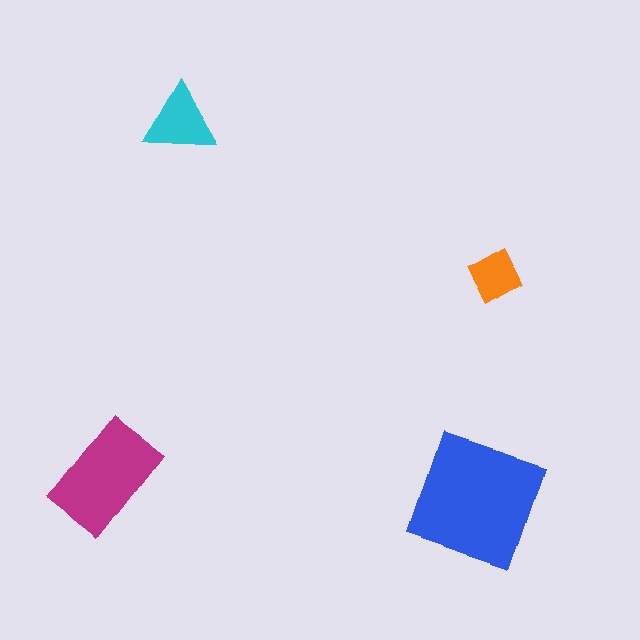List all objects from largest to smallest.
The blue square, the magenta rectangle, the cyan triangle, the orange diamond.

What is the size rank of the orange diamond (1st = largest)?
4th.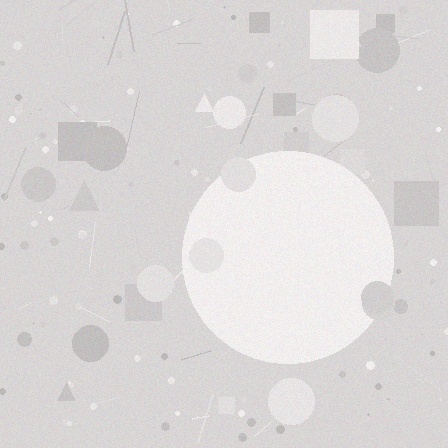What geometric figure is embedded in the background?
A circle is embedded in the background.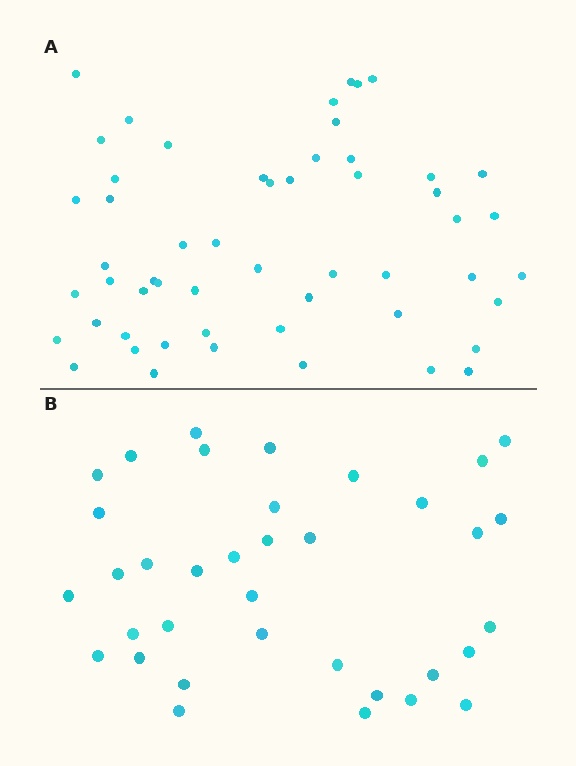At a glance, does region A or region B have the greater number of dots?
Region A (the top region) has more dots.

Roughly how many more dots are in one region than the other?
Region A has approximately 20 more dots than region B.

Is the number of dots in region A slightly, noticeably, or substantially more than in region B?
Region A has substantially more. The ratio is roughly 1.5 to 1.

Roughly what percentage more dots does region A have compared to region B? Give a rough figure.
About 50% more.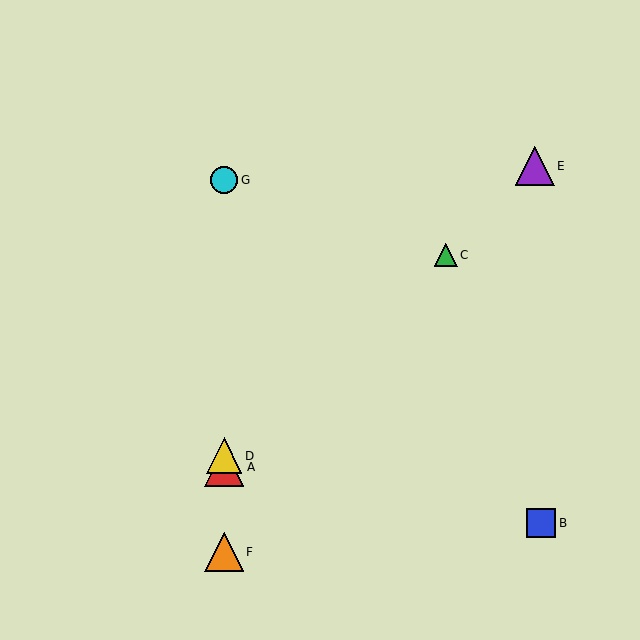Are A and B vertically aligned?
No, A is at x≈224 and B is at x≈541.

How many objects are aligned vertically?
4 objects (A, D, F, G) are aligned vertically.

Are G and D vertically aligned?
Yes, both are at x≈224.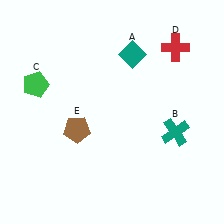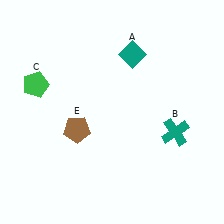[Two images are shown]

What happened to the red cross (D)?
The red cross (D) was removed in Image 2. It was in the top-right area of Image 1.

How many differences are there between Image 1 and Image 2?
There is 1 difference between the two images.